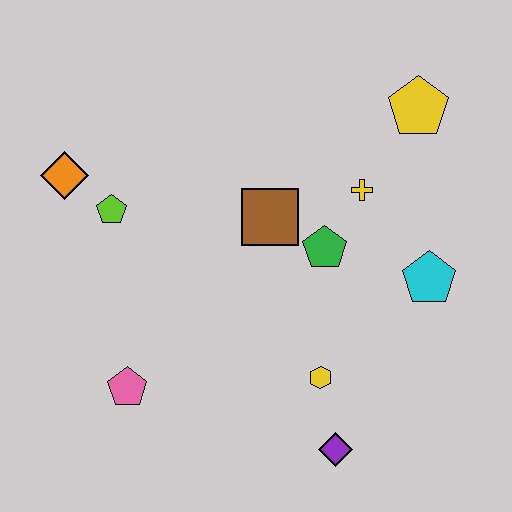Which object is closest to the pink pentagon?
The lime pentagon is closest to the pink pentagon.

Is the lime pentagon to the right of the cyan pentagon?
No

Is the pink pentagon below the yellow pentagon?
Yes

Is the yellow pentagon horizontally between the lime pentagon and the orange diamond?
No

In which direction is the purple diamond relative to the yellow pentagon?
The purple diamond is below the yellow pentagon.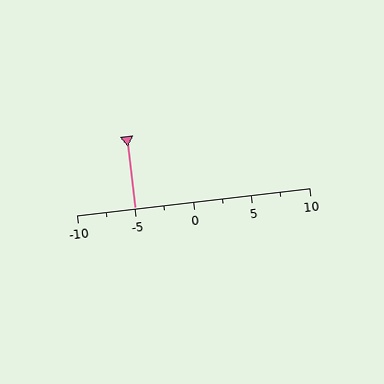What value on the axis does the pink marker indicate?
The marker indicates approximately -5.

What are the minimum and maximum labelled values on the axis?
The axis runs from -10 to 10.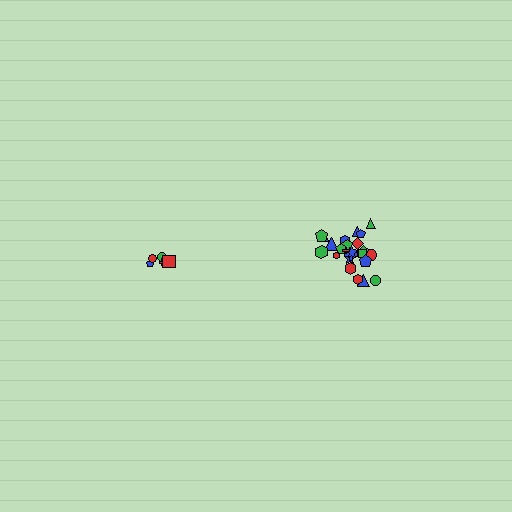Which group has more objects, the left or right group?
The right group.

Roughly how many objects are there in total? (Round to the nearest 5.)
Roughly 30 objects in total.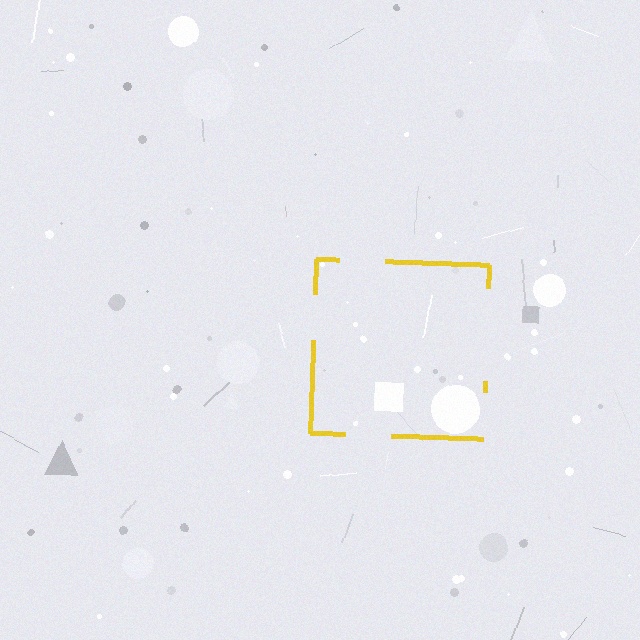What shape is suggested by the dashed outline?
The dashed outline suggests a square.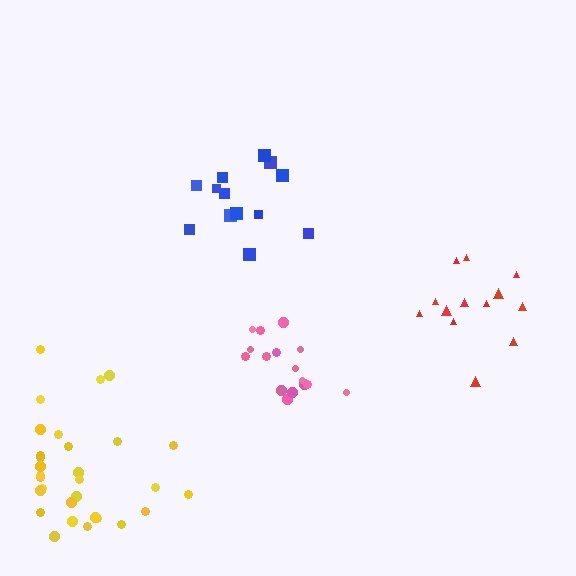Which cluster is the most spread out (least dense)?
Yellow.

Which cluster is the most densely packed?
Pink.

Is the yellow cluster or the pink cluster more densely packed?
Pink.